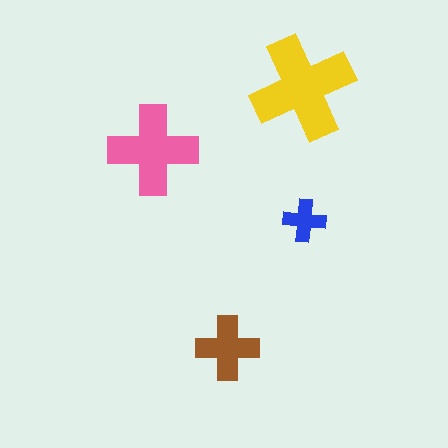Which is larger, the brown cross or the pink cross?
The pink one.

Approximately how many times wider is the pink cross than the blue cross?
About 2 times wider.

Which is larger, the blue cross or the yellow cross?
The yellow one.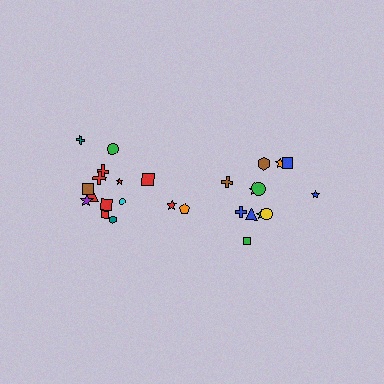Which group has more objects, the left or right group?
The left group.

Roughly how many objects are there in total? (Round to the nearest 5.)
Roughly 25 objects in total.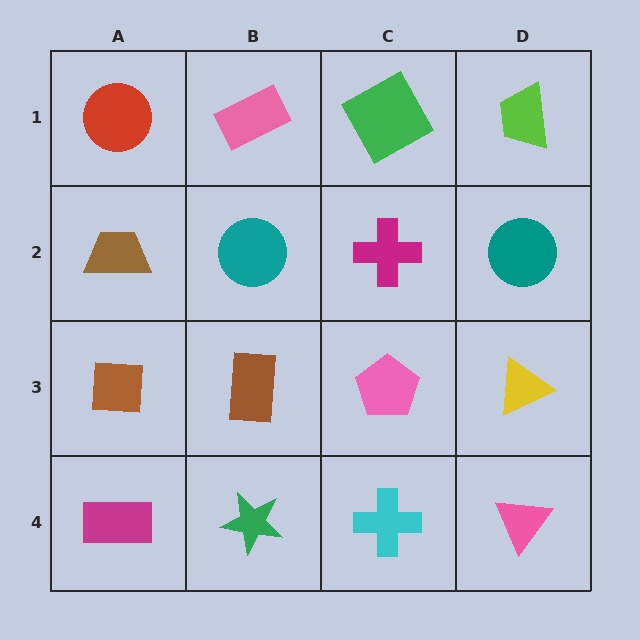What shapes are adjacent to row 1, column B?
A teal circle (row 2, column B), a red circle (row 1, column A), a green square (row 1, column C).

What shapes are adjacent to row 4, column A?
A brown square (row 3, column A), a green star (row 4, column B).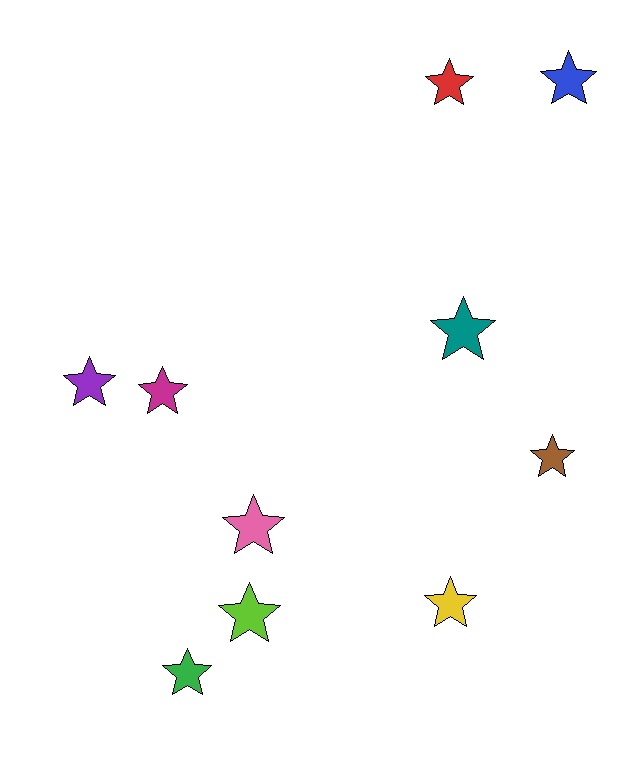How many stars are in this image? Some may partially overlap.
There are 10 stars.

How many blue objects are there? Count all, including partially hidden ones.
There is 1 blue object.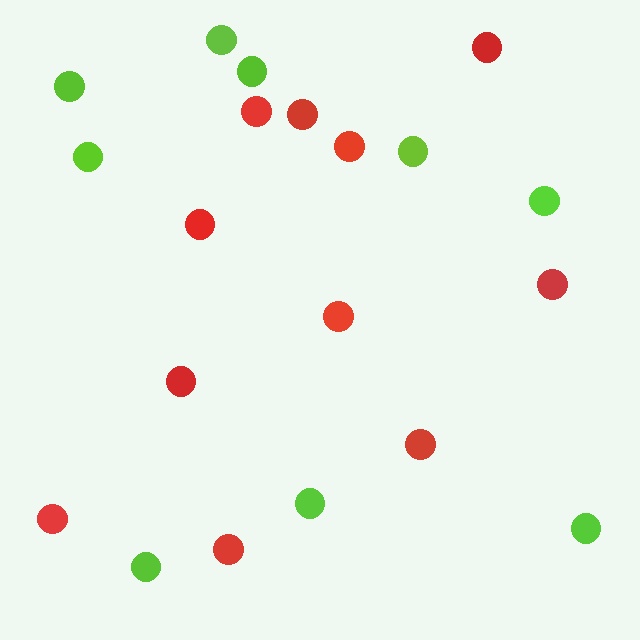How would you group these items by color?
There are 2 groups: one group of red circles (11) and one group of lime circles (9).